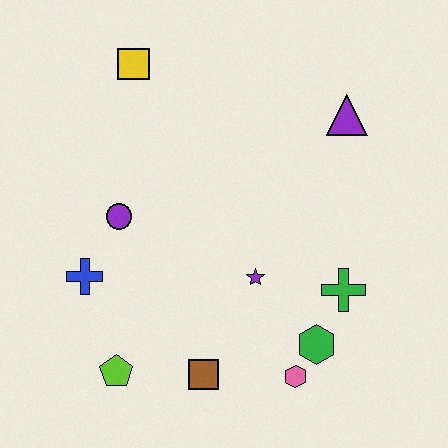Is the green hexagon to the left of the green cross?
Yes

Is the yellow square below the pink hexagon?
No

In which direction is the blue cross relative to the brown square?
The blue cross is to the left of the brown square.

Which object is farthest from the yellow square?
The pink hexagon is farthest from the yellow square.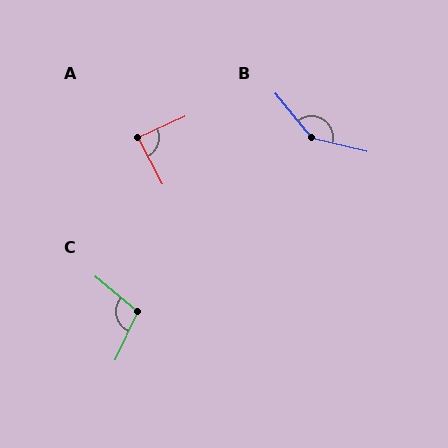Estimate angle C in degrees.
Approximately 105 degrees.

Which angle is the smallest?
A, at approximately 87 degrees.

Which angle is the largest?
B, at approximately 143 degrees.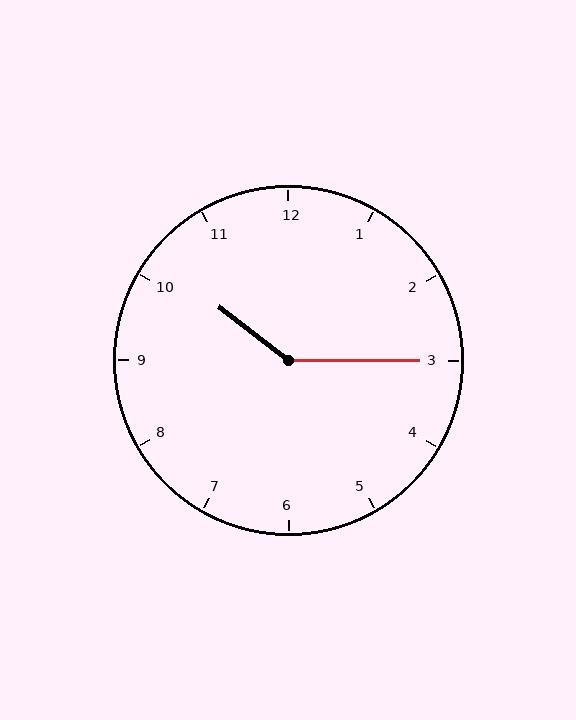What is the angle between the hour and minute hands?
Approximately 142 degrees.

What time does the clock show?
10:15.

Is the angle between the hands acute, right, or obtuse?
It is obtuse.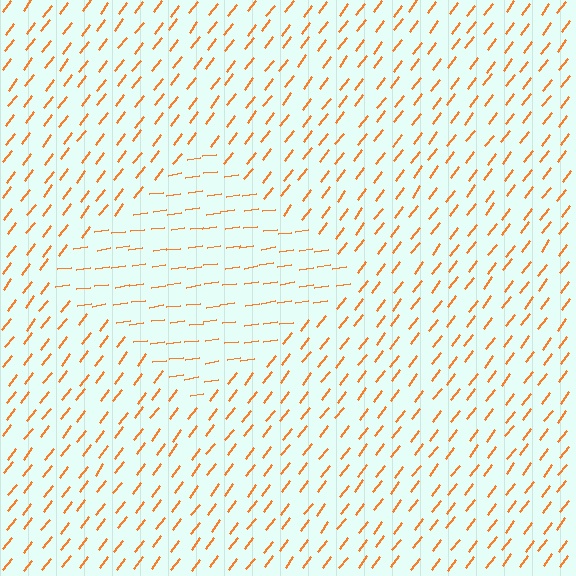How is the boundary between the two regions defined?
The boundary is defined purely by a change in line orientation (approximately 45 degrees difference). All lines are the same color and thickness.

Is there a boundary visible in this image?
Yes, there is a texture boundary formed by a change in line orientation.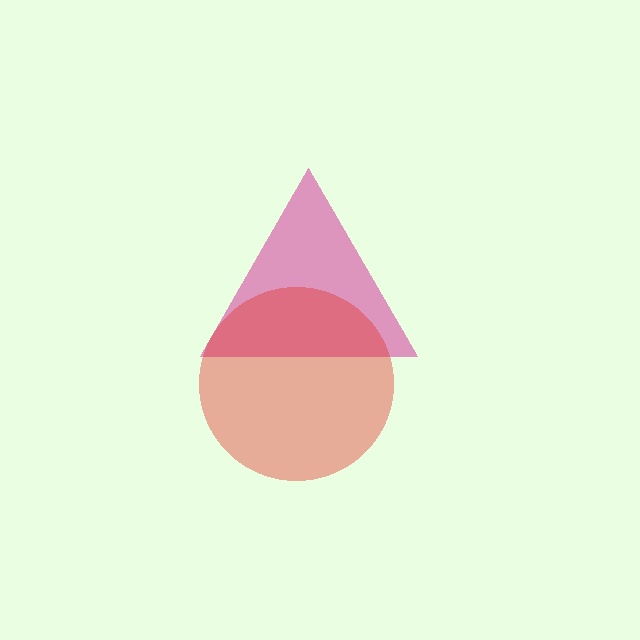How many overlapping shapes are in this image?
There are 2 overlapping shapes in the image.